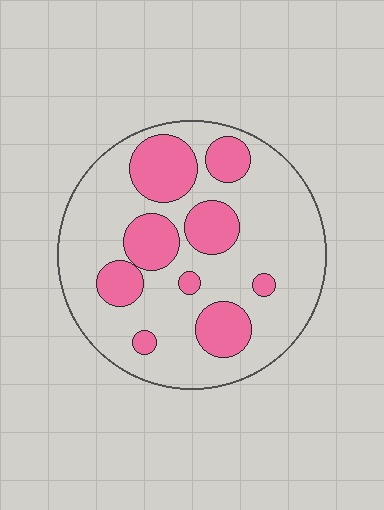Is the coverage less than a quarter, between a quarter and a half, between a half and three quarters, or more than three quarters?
Between a quarter and a half.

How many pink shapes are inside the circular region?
9.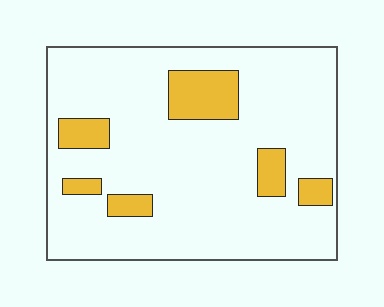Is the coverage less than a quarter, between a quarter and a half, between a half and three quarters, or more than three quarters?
Less than a quarter.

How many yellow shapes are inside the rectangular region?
6.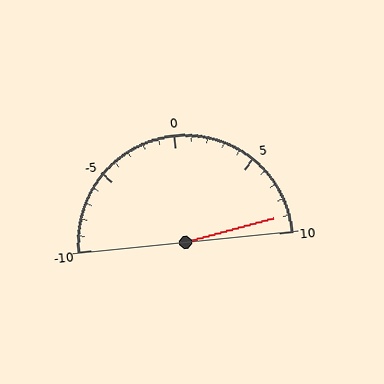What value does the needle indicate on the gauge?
The needle indicates approximately 9.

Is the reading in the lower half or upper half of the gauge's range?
The reading is in the upper half of the range (-10 to 10).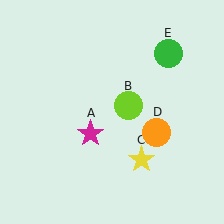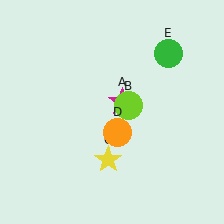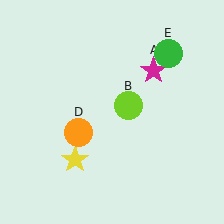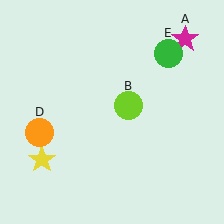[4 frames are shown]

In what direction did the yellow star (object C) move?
The yellow star (object C) moved left.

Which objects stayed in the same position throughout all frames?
Lime circle (object B) and green circle (object E) remained stationary.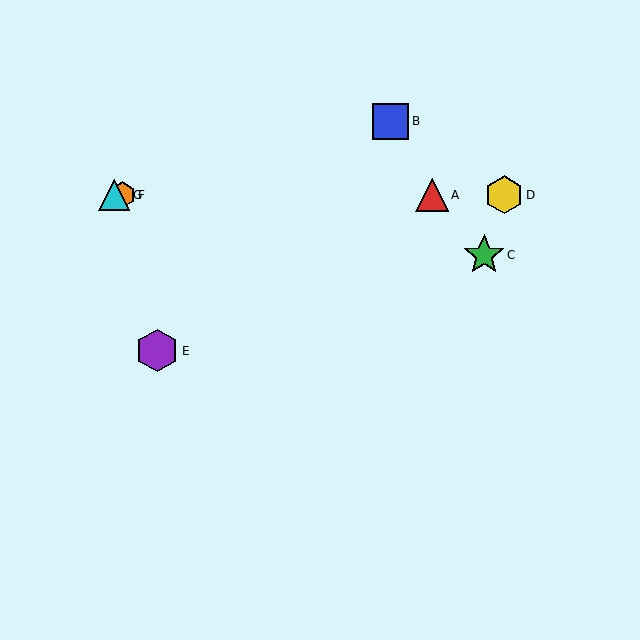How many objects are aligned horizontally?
4 objects (A, D, F, G) are aligned horizontally.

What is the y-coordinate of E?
Object E is at y≈351.